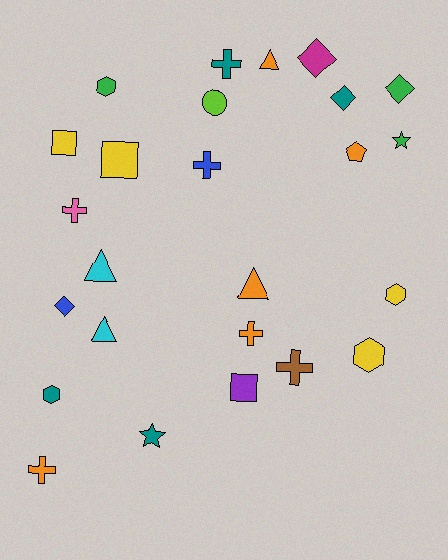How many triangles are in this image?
There are 4 triangles.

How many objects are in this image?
There are 25 objects.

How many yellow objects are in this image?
There are 4 yellow objects.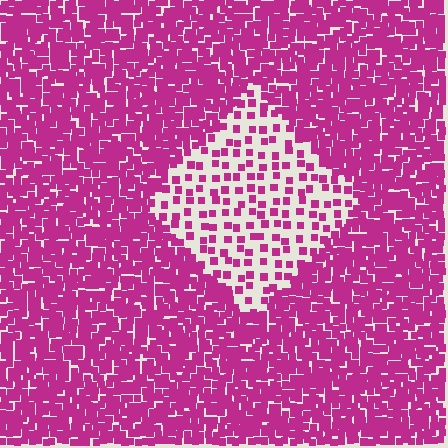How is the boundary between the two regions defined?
The boundary is defined by a change in element density (approximately 3.0x ratio). All elements are the same color, size, and shape.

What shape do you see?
I see a diamond.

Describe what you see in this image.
The image contains small magenta elements arranged at two different densities. A diamond-shaped region is visible where the elements are less densely packed than the surrounding area.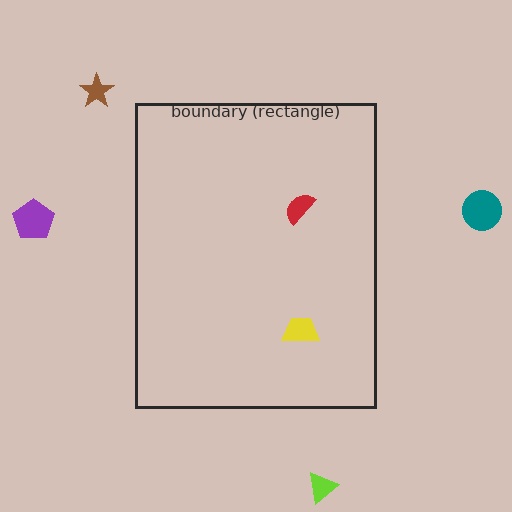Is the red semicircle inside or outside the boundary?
Inside.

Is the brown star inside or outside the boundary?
Outside.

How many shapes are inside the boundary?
2 inside, 4 outside.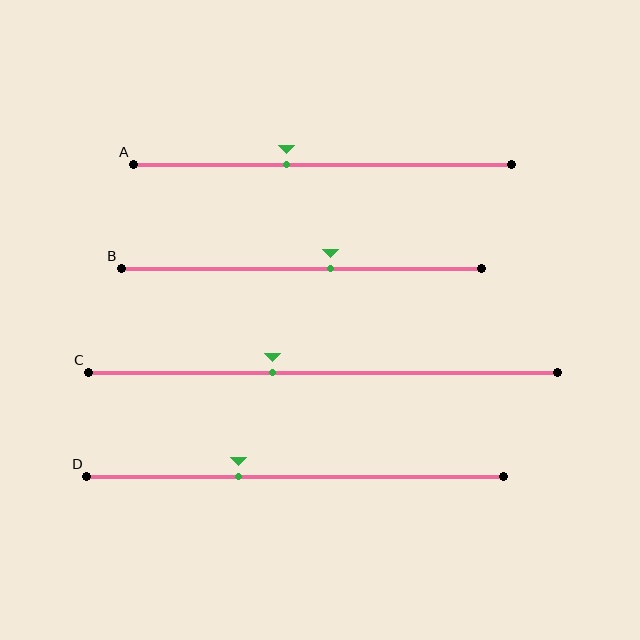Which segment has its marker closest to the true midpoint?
Segment B has its marker closest to the true midpoint.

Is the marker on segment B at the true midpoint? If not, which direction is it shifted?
No, the marker on segment B is shifted to the right by about 8% of the segment length.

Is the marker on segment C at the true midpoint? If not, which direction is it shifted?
No, the marker on segment C is shifted to the left by about 11% of the segment length.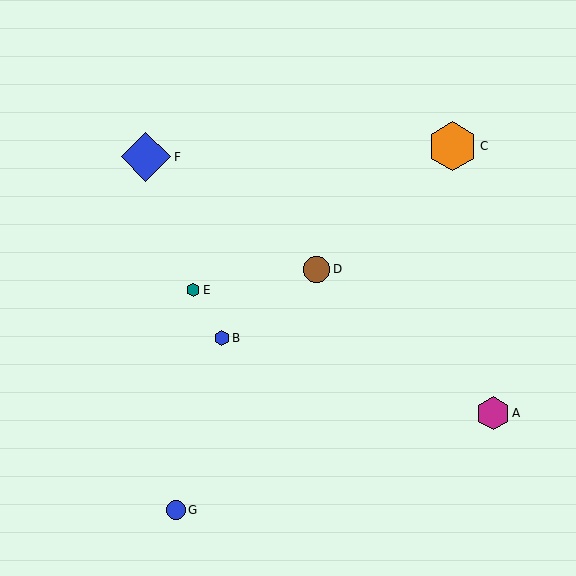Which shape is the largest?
The blue diamond (labeled F) is the largest.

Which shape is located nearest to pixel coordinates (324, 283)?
The brown circle (labeled D) at (317, 269) is nearest to that location.